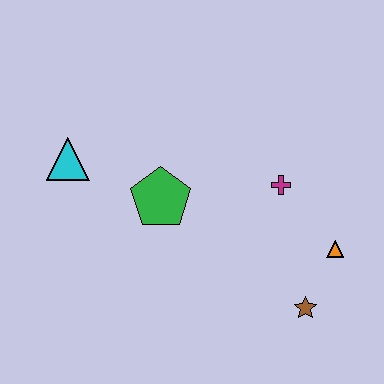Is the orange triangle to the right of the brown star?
Yes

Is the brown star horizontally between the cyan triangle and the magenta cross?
No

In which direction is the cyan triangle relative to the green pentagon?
The cyan triangle is to the left of the green pentagon.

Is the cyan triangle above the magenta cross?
Yes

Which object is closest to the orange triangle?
The brown star is closest to the orange triangle.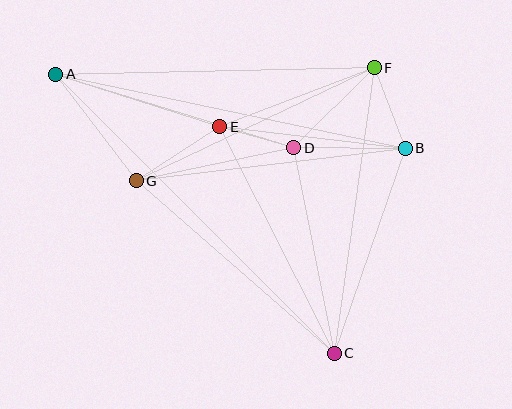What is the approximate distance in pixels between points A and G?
The distance between A and G is approximately 134 pixels.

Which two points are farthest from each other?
Points A and C are farthest from each other.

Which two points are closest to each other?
Points D and E are closest to each other.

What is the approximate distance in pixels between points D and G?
The distance between D and G is approximately 161 pixels.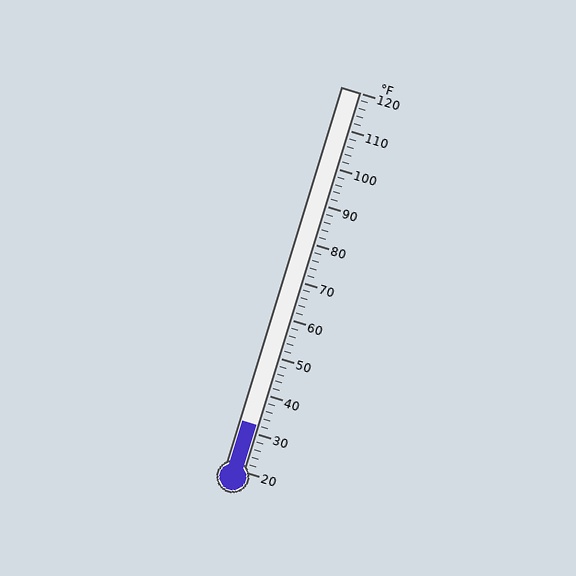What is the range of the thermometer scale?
The thermometer scale ranges from 20°F to 120°F.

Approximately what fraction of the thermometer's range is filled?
The thermometer is filled to approximately 10% of its range.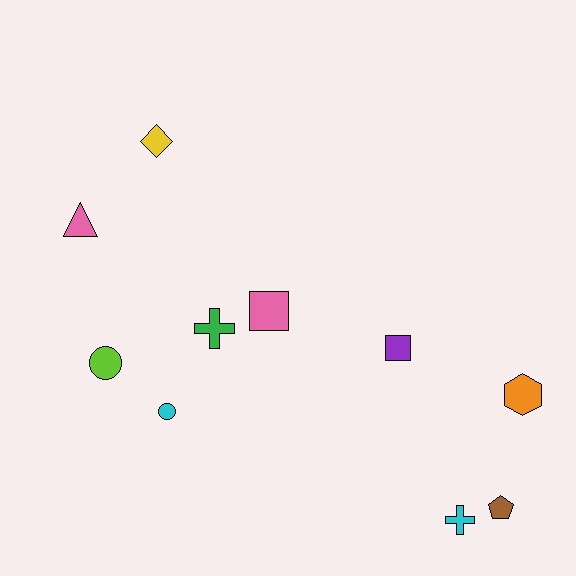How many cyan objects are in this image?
There are 2 cyan objects.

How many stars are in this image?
There are no stars.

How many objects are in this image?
There are 10 objects.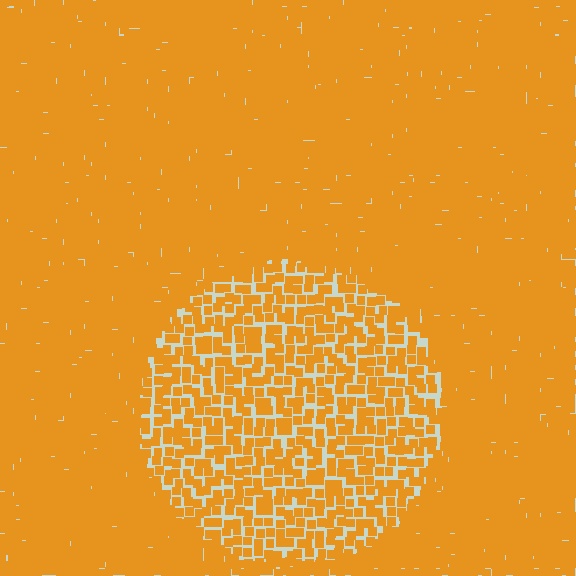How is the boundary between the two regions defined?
The boundary is defined by a change in element density (approximately 2.1x ratio). All elements are the same color, size, and shape.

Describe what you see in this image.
The image contains small orange elements arranged at two different densities. A circle-shaped region is visible where the elements are less densely packed than the surrounding area.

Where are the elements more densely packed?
The elements are more densely packed outside the circle boundary.